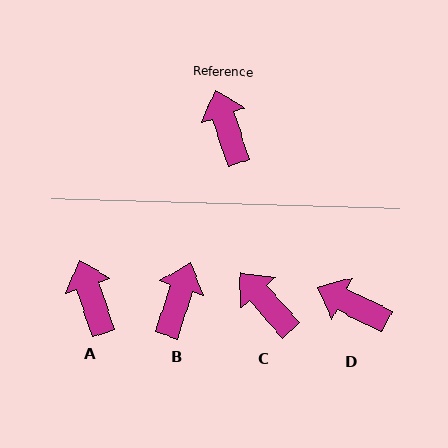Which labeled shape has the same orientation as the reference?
A.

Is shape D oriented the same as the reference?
No, it is off by about 45 degrees.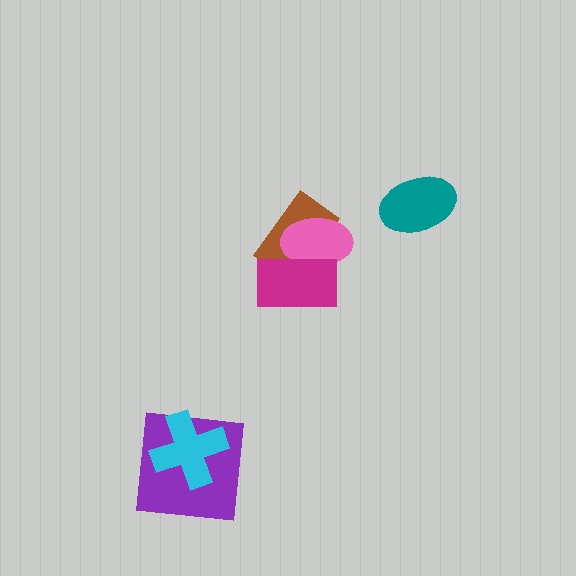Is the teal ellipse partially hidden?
No, no other shape covers it.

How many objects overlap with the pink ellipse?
2 objects overlap with the pink ellipse.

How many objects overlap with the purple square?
1 object overlaps with the purple square.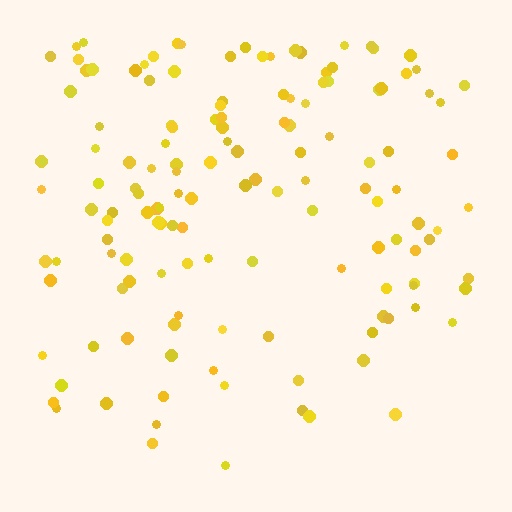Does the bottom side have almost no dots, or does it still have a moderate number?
Still a moderate number, just noticeably fewer than the top.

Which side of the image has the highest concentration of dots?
The top.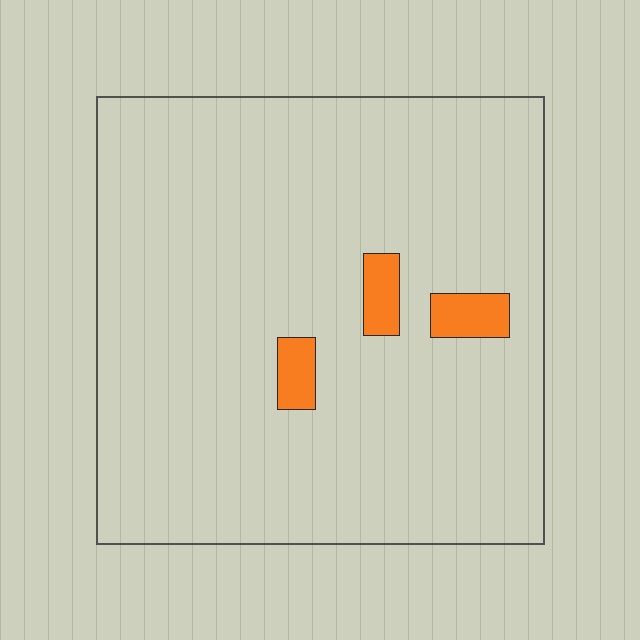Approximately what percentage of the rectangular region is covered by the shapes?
Approximately 5%.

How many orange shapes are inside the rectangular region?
3.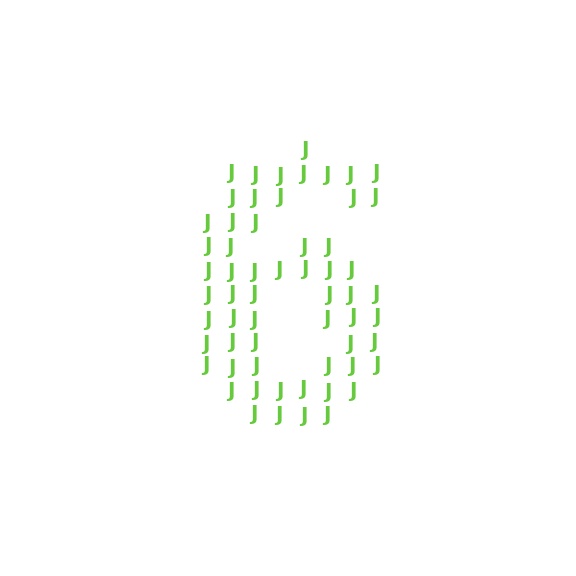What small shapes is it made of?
It is made of small letter J's.